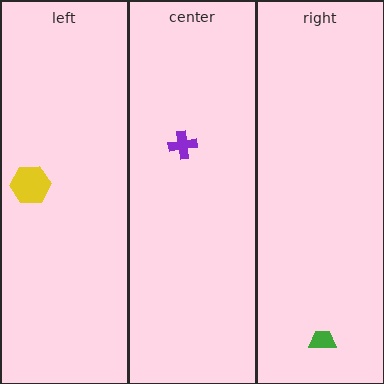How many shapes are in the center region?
1.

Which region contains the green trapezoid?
The right region.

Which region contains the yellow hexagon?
The left region.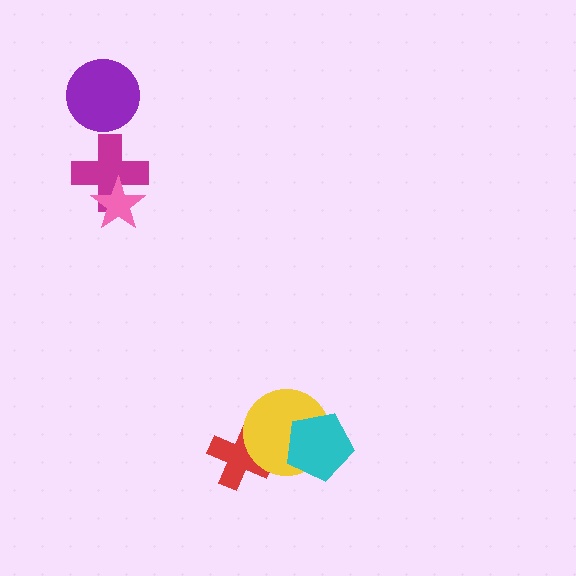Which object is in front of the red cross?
The yellow circle is in front of the red cross.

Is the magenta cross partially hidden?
Yes, it is partially covered by another shape.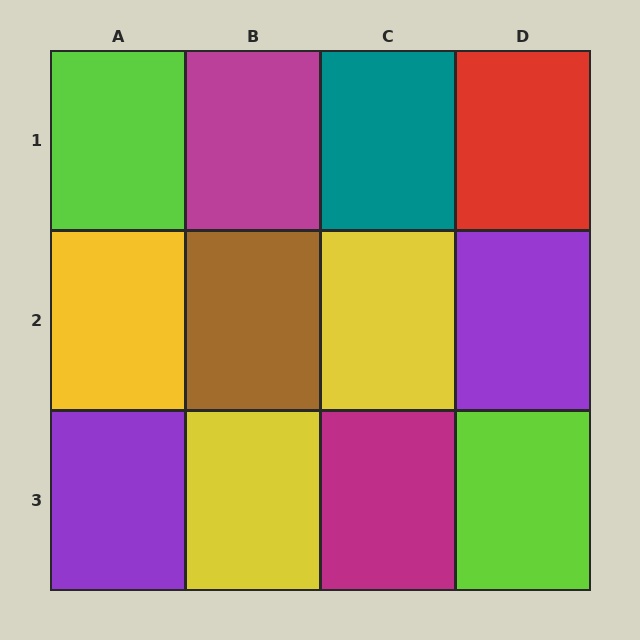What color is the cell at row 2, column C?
Yellow.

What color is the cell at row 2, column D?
Purple.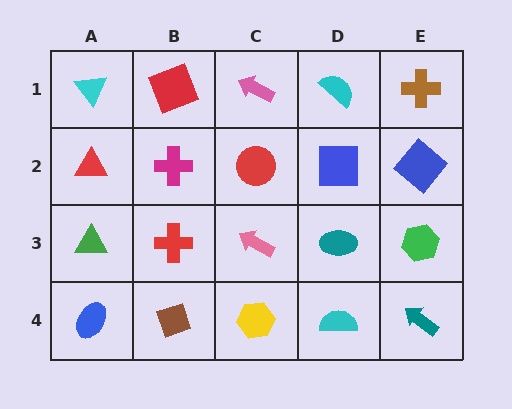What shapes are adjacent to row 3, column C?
A red circle (row 2, column C), a yellow hexagon (row 4, column C), a red cross (row 3, column B), a teal ellipse (row 3, column D).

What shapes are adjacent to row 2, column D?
A cyan semicircle (row 1, column D), a teal ellipse (row 3, column D), a red circle (row 2, column C), a blue diamond (row 2, column E).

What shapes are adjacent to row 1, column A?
A red triangle (row 2, column A), a red square (row 1, column B).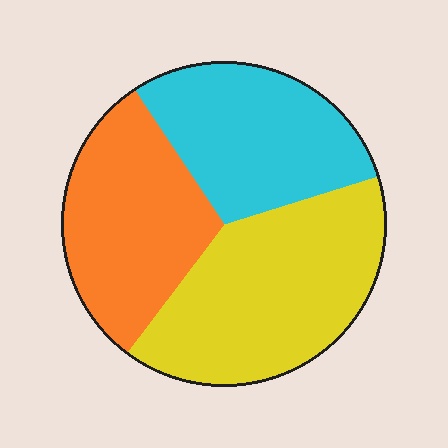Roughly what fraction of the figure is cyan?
Cyan takes up between a sixth and a third of the figure.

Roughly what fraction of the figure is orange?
Orange covers around 30% of the figure.